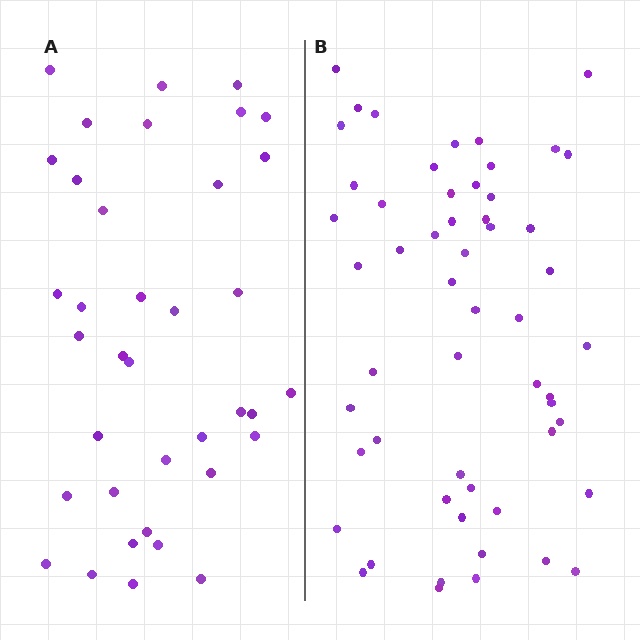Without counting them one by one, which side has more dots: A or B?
Region B (the right region) has more dots.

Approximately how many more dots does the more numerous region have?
Region B has approximately 20 more dots than region A.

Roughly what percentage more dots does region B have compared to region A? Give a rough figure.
About 50% more.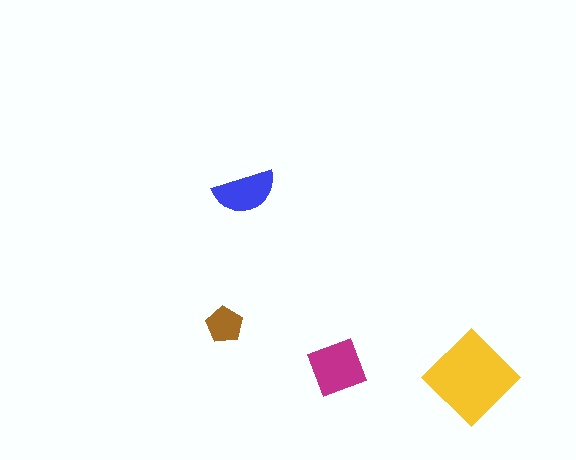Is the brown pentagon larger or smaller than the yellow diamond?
Smaller.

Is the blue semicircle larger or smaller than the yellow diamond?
Smaller.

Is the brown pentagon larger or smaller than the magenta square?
Smaller.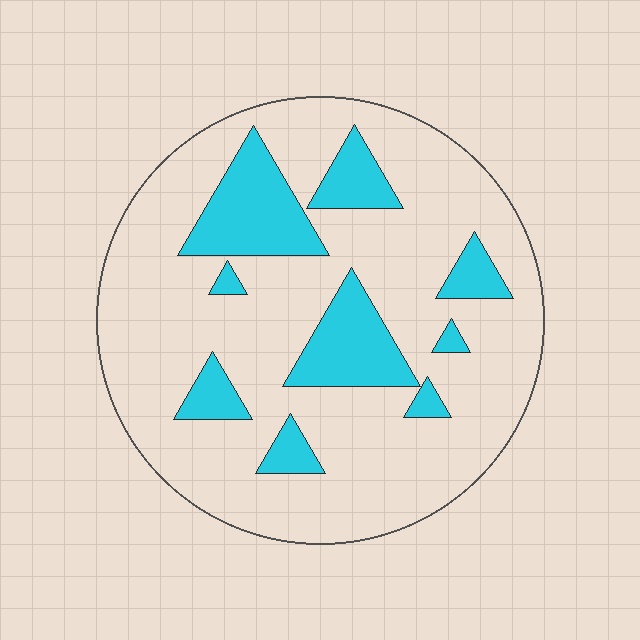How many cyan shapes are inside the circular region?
9.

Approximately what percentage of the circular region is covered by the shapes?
Approximately 20%.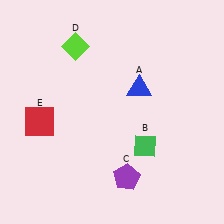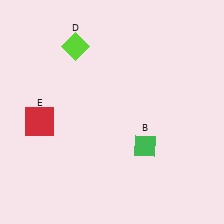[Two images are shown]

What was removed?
The purple pentagon (C), the blue triangle (A) were removed in Image 2.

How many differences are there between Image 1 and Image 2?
There are 2 differences between the two images.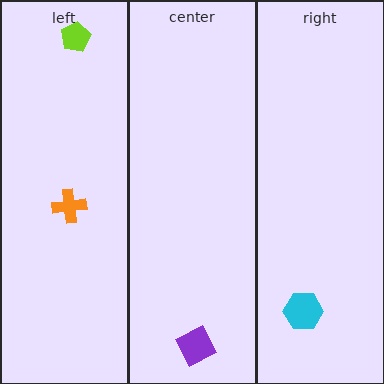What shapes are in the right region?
The cyan hexagon.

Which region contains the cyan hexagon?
The right region.